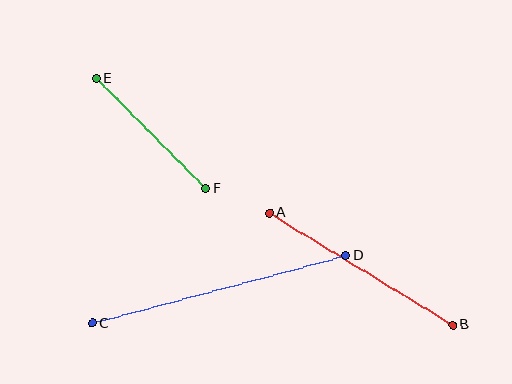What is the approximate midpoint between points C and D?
The midpoint is at approximately (219, 289) pixels.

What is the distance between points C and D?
The distance is approximately 262 pixels.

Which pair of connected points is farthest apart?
Points C and D are farthest apart.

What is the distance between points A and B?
The distance is approximately 215 pixels.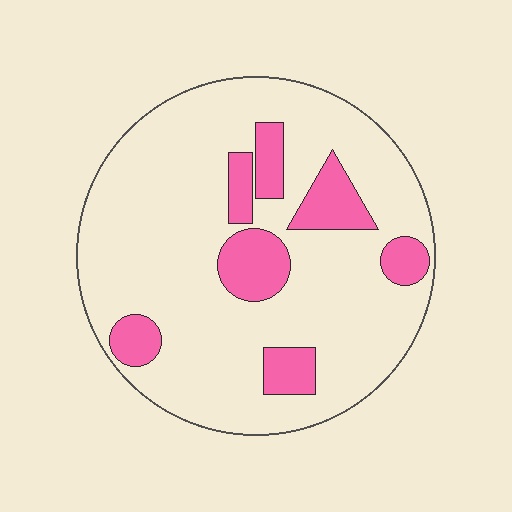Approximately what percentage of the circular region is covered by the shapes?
Approximately 20%.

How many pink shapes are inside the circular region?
7.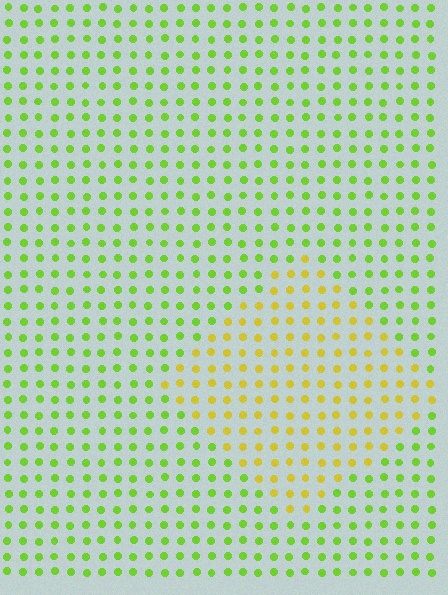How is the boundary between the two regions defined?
The boundary is defined purely by a slight shift in hue (about 42 degrees). Spacing, size, and orientation are identical on both sides.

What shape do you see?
I see a diamond.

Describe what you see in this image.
The image is filled with small lime elements in a uniform arrangement. A diamond-shaped region is visible where the elements are tinted to a slightly different hue, forming a subtle color boundary.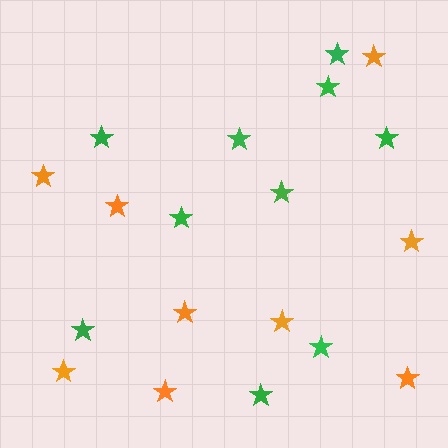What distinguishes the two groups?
There are 2 groups: one group of green stars (10) and one group of orange stars (9).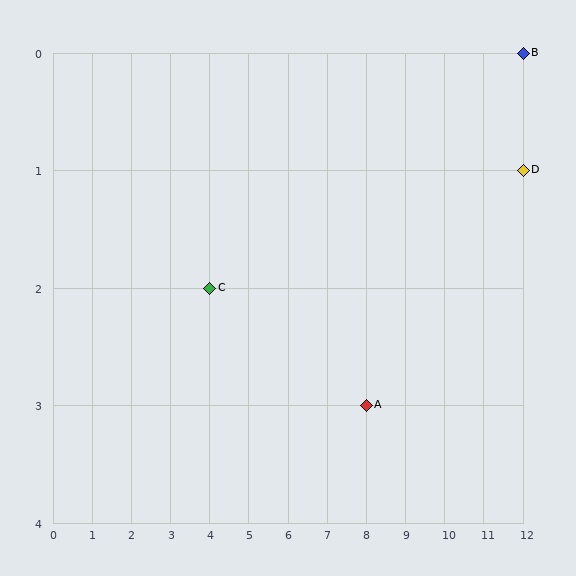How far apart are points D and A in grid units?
Points D and A are 4 columns and 2 rows apart (about 4.5 grid units diagonally).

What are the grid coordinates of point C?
Point C is at grid coordinates (4, 2).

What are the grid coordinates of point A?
Point A is at grid coordinates (8, 3).